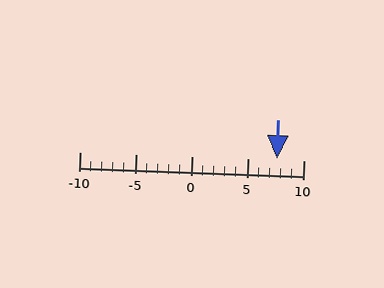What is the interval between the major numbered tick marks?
The major tick marks are spaced 5 units apart.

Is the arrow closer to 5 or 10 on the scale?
The arrow is closer to 10.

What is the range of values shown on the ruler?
The ruler shows values from -10 to 10.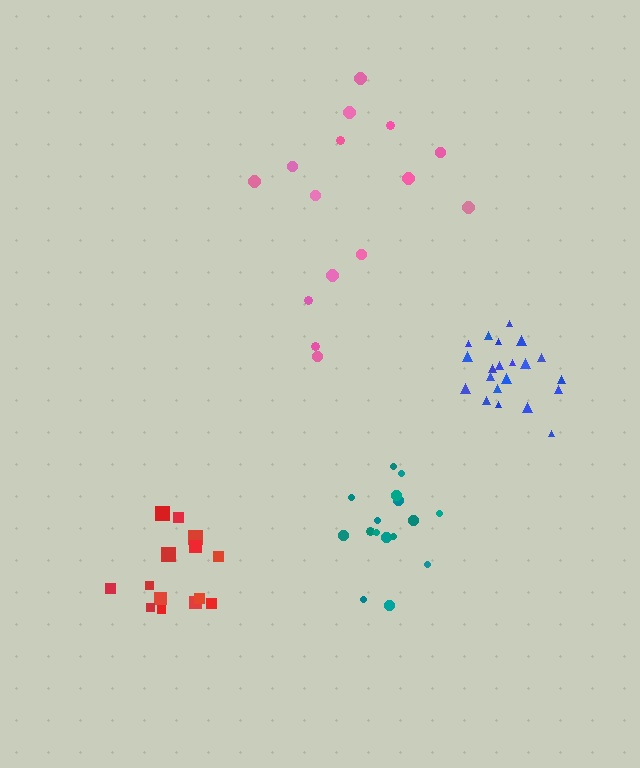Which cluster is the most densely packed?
Blue.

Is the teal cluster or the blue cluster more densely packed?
Blue.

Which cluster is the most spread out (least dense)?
Pink.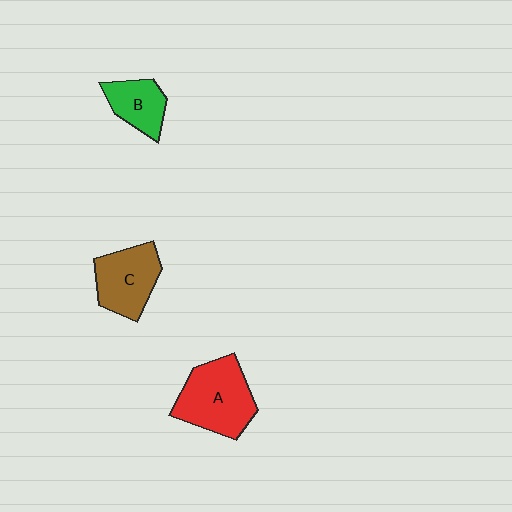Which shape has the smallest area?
Shape B (green).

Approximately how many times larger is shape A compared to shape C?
Approximately 1.2 times.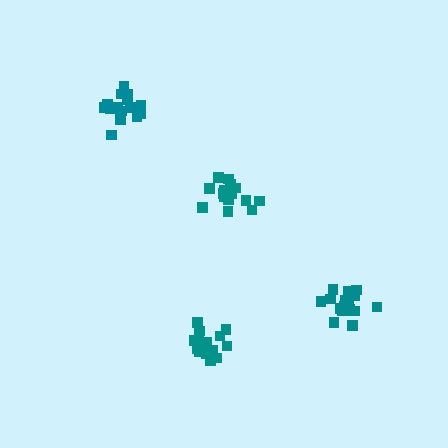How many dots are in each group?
Group 1: 17 dots, Group 2: 17 dots, Group 3: 18 dots, Group 4: 15 dots (67 total).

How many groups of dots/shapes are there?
There are 4 groups.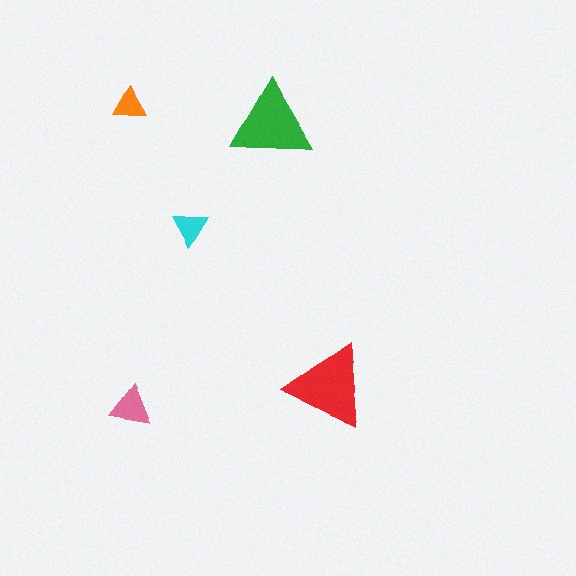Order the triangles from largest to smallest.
the red one, the green one, the pink one, the cyan one, the orange one.